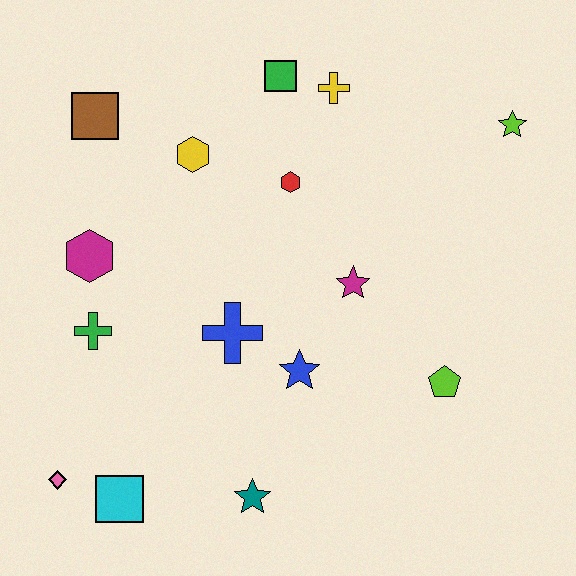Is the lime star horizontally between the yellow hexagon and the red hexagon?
No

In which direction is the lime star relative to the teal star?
The lime star is above the teal star.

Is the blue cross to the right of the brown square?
Yes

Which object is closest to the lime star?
The yellow cross is closest to the lime star.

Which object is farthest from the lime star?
The pink diamond is farthest from the lime star.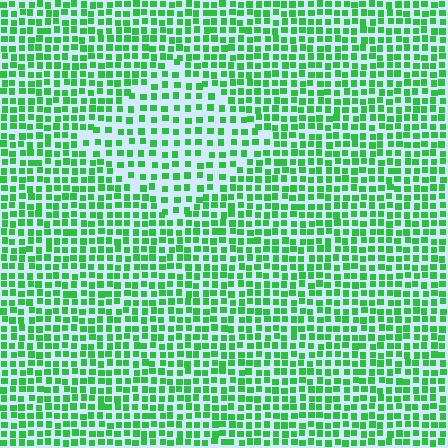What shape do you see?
I see a diamond.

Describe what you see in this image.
The image contains small green elements arranged at two different densities. A diamond-shaped region is visible where the elements are less densely packed than the surrounding area.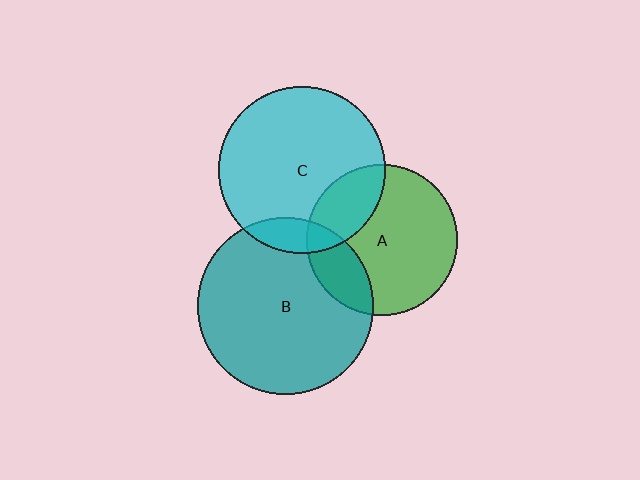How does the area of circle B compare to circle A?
Approximately 1.4 times.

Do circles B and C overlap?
Yes.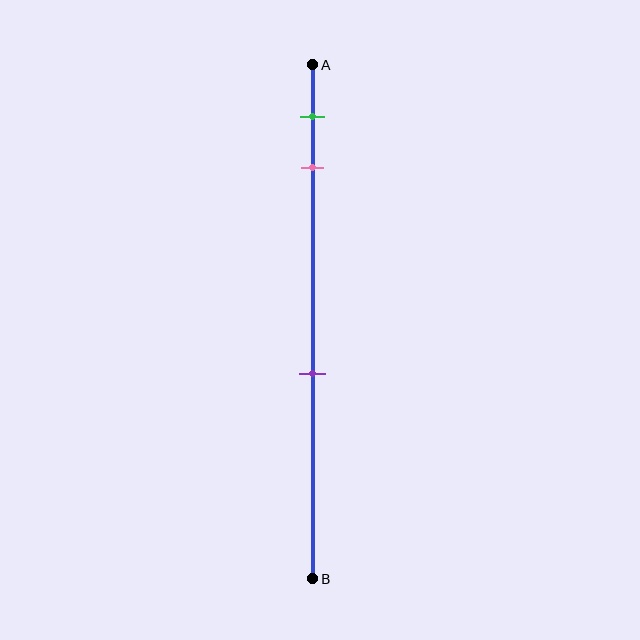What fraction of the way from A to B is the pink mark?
The pink mark is approximately 20% (0.2) of the way from A to B.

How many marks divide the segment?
There are 3 marks dividing the segment.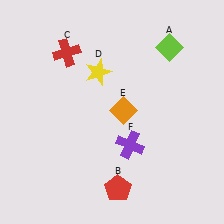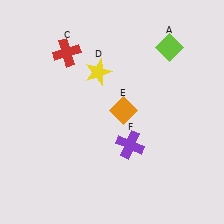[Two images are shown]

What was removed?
The red pentagon (B) was removed in Image 2.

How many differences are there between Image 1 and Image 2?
There is 1 difference between the two images.